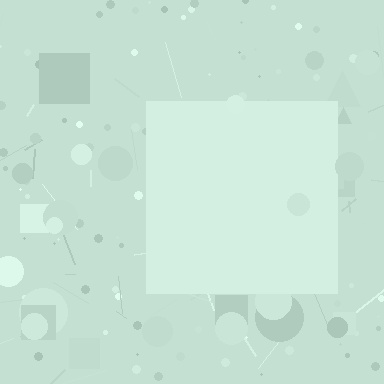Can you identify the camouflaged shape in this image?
The camouflaged shape is a square.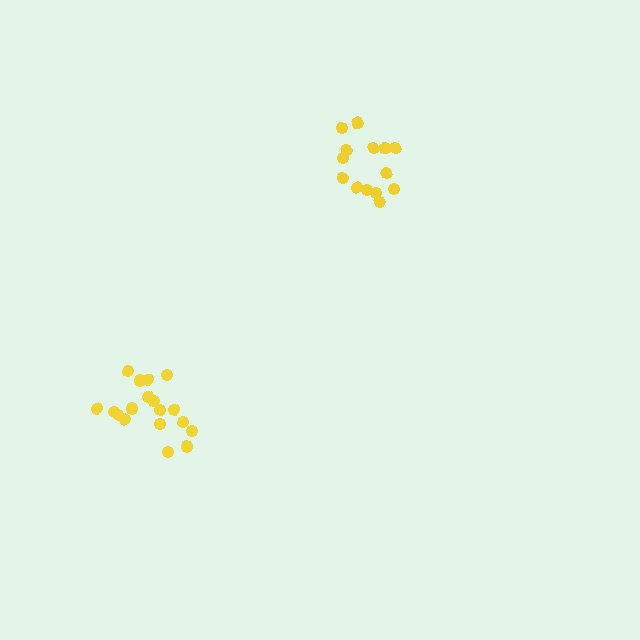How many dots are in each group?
Group 1: 18 dots, Group 2: 14 dots (32 total).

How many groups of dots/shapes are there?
There are 2 groups.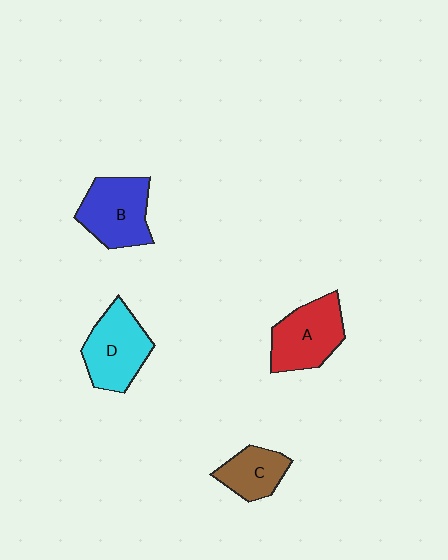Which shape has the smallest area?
Shape C (brown).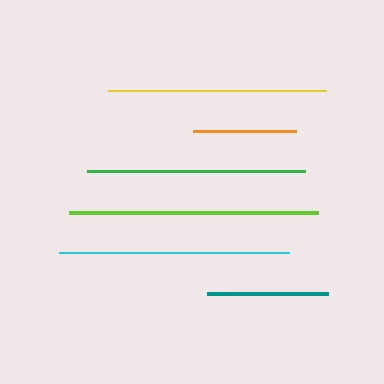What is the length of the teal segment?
The teal segment is approximately 121 pixels long.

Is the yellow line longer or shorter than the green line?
The green line is longer than the yellow line.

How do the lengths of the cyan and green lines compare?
The cyan and green lines are approximately the same length.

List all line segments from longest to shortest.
From longest to shortest: lime, cyan, green, yellow, teal, orange.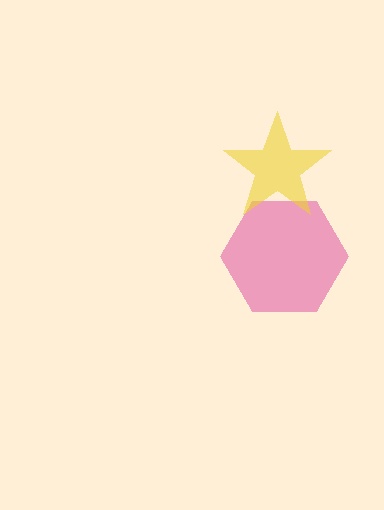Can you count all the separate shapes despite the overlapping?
Yes, there are 2 separate shapes.